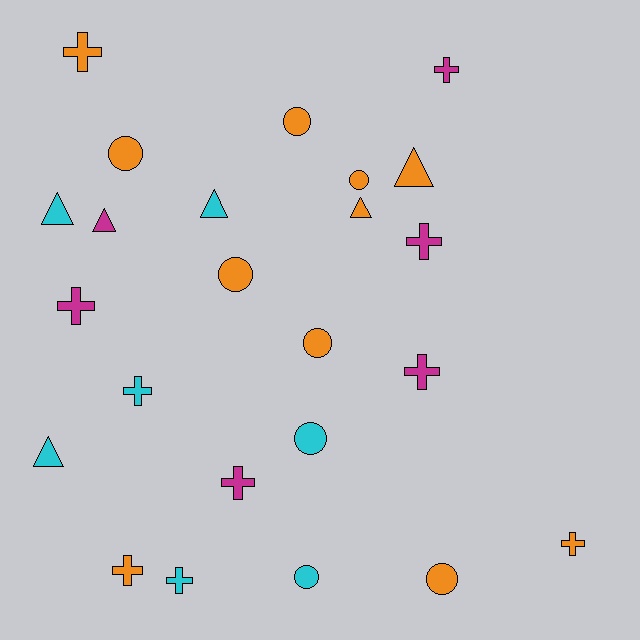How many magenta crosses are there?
There are 5 magenta crosses.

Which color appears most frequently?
Orange, with 11 objects.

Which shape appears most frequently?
Cross, with 10 objects.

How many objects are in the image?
There are 24 objects.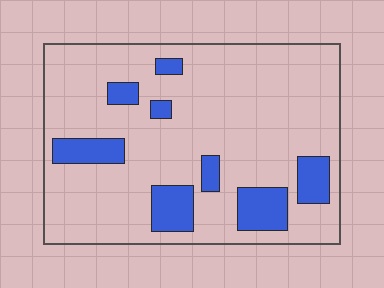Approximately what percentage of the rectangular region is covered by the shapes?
Approximately 15%.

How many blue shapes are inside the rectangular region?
8.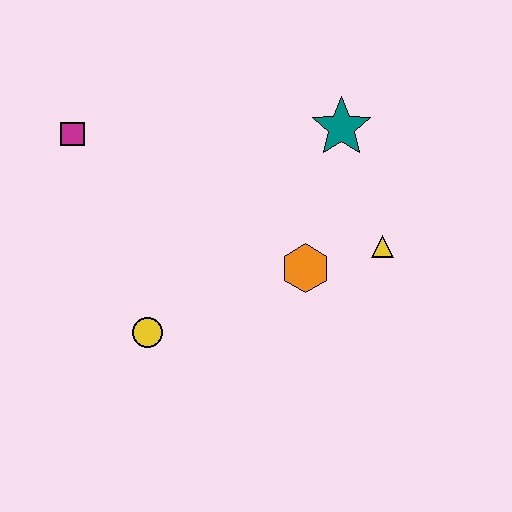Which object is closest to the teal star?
The yellow triangle is closest to the teal star.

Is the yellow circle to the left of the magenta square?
No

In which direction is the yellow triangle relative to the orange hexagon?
The yellow triangle is to the right of the orange hexagon.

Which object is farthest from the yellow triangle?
The magenta square is farthest from the yellow triangle.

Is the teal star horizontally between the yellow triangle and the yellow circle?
Yes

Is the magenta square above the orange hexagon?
Yes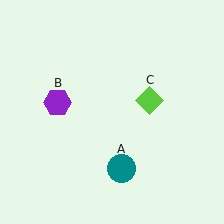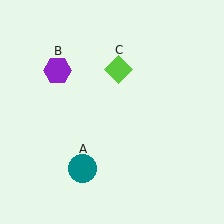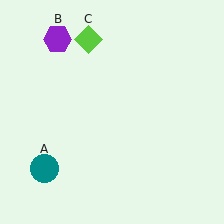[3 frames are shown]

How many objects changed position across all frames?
3 objects changed position: teal circle (object A), purple hexagon (object B), lime diamond (object C).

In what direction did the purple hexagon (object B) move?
The purple hexagon (object B) moved up.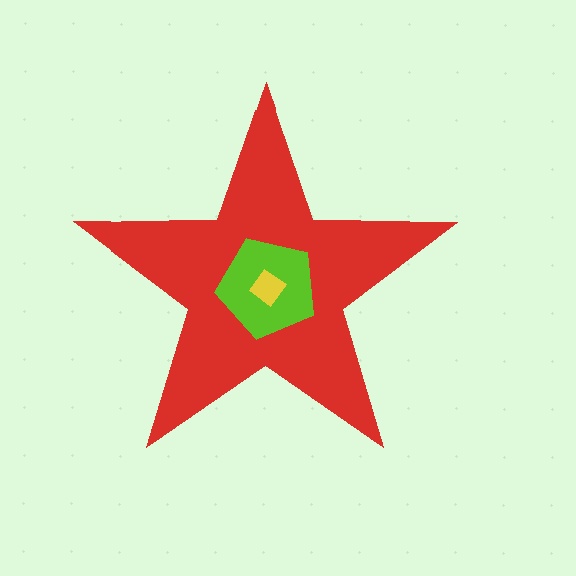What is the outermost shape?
The red star.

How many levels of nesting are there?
3.